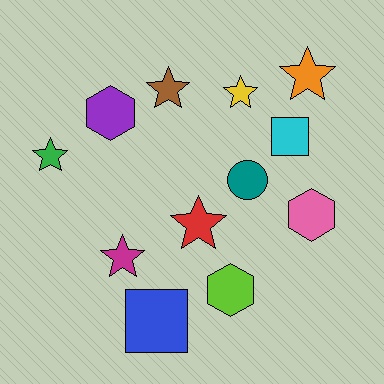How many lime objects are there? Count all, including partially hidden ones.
There is 1 lime object.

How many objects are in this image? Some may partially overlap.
There are 12 objects.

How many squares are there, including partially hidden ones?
There are 2 squares.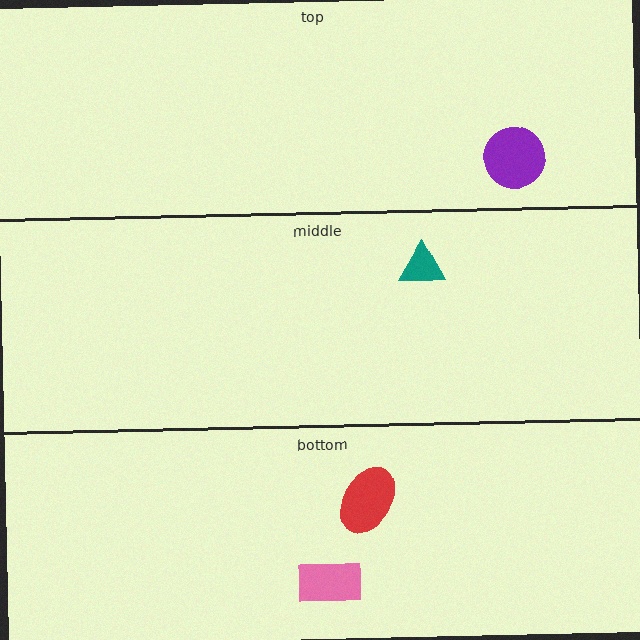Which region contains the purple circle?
The top region.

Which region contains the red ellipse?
The bottom region.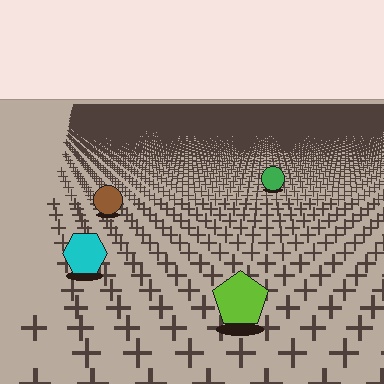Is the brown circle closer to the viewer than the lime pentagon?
No. The lime pentagon is closer — you can tell from the texture gradient: the ground texture is coarser near it.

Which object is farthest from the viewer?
The green circle is farthest from the viewer. It appears smaller and the ground texture around it is denser.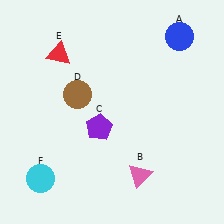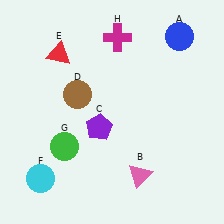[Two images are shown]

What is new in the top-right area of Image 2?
A magenta cross (H) was added in the top-right area of Image 2.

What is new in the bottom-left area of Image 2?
A green circle (G) was added in the bottom-left area of Image 2.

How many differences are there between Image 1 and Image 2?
There are 2 differences between the two images.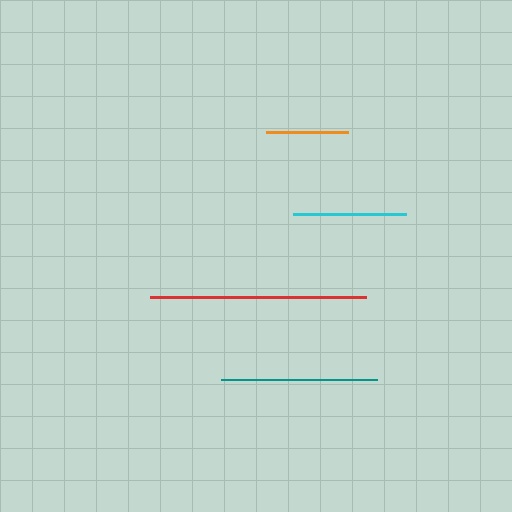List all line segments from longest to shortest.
From longest to shortest: red, teal, cyan, orange.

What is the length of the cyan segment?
The cyan segment is approximately 113 pixels long.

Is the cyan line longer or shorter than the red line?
The red line is longer than the cyan line.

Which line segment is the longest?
The red line is the longest at approximately 216 pixels.